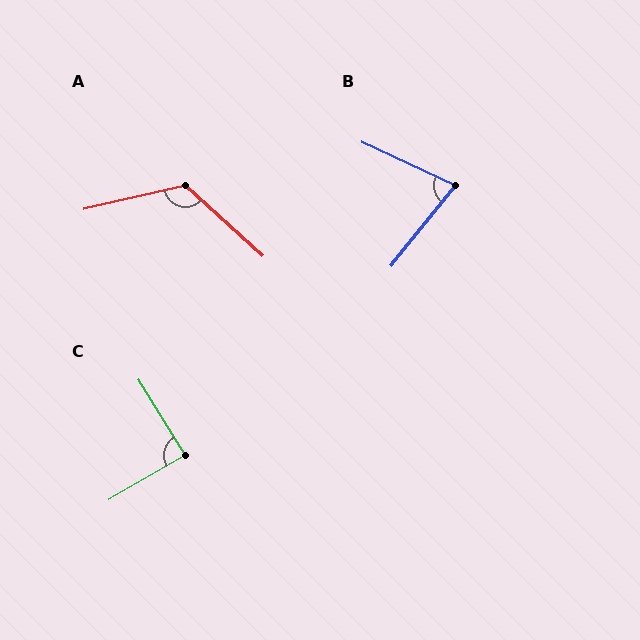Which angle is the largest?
A, at approximately 125 degrees.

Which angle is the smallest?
B, at approximately 76 degrees.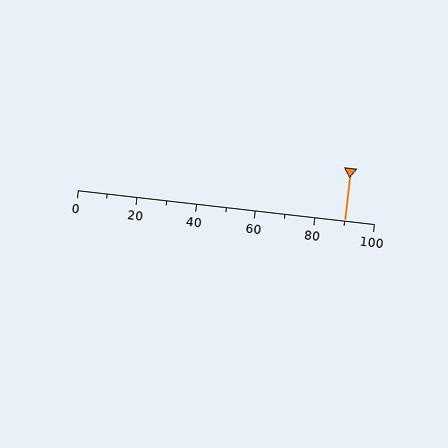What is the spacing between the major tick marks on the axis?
The major ticks are spaced 20 apart.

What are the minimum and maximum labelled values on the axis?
The axis runs from 0 to 100.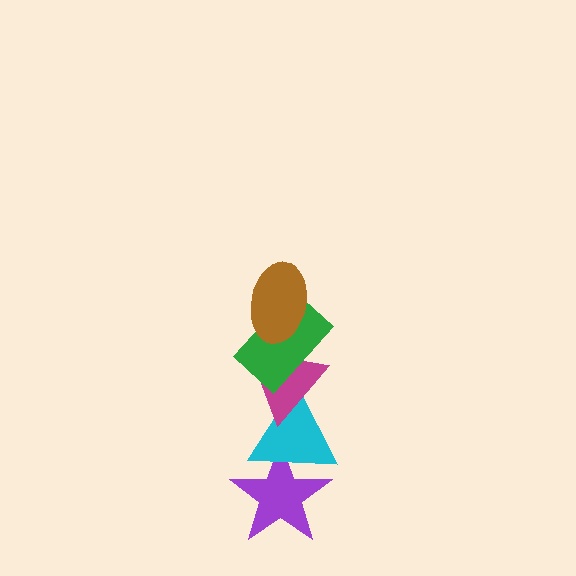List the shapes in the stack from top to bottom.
From top to bottom: the brown ellipse, the green rectangle, the magenta triangle, the cyan triangle, the purple star.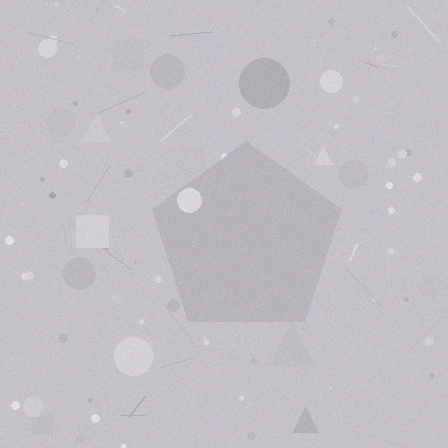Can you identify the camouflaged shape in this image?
The camouflaged shape is a pentagon.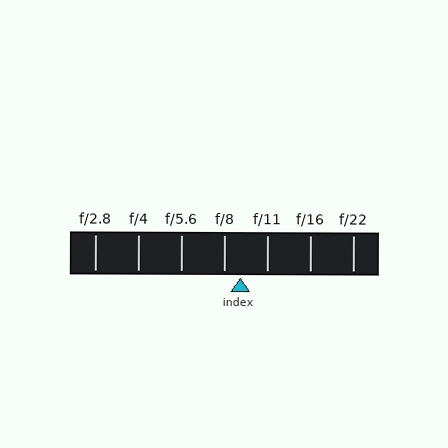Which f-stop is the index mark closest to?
The index mark is closest to f/8.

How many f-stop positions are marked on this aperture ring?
There are 7 f-stop positions marked.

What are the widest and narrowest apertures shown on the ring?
The widest aperture shown is f/2.8 and the narrowest is f/22.